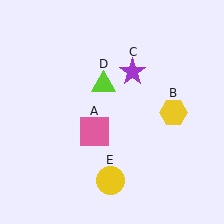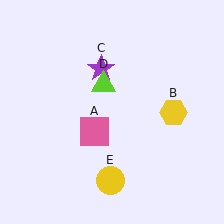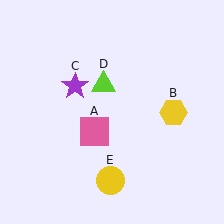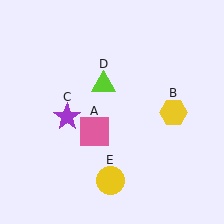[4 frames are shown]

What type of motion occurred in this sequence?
The purple star (object C) rotated counterclockwise around the center of the scene.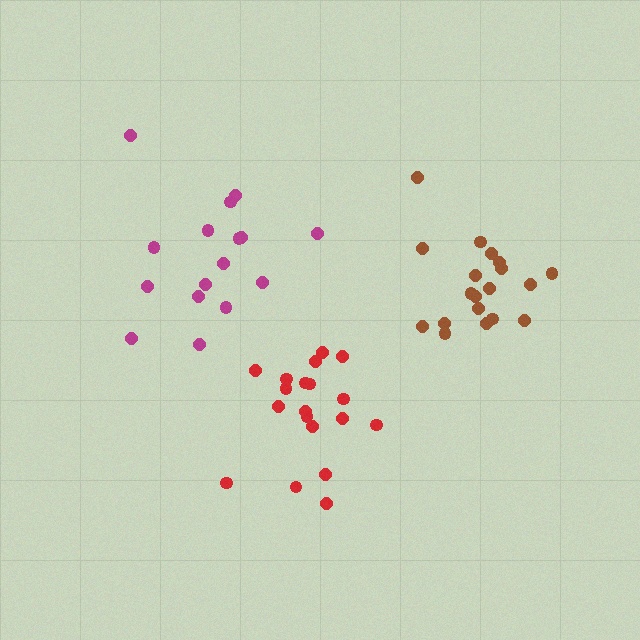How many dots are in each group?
Group 1: 16 dots, Group 2: 19 dots, Group 3: 19 dots (54 total).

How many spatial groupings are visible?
There are 3 spatial groupings.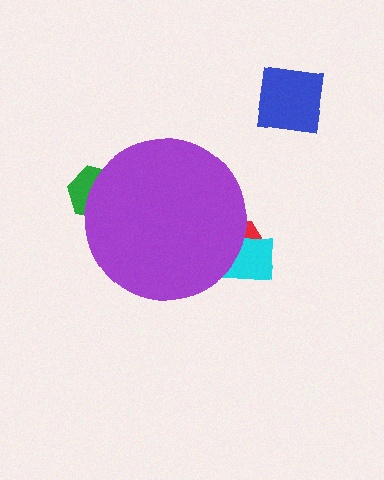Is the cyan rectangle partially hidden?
Yes, the cyan rectangle is partially hidden behind the purple circle.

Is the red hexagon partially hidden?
Yes, the red hexagon is partially hidden behind the purple circle.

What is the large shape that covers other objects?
A purple circle.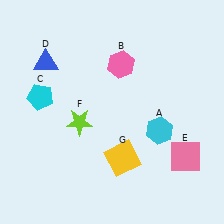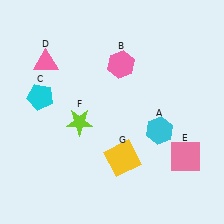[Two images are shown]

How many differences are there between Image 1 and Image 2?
There is 1 difference between the two images.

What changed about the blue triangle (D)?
In Image 1, D is blue. In Image 2, it changed to pink.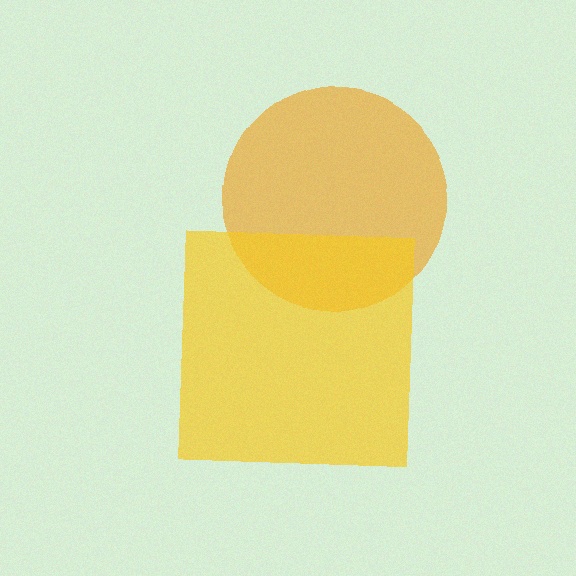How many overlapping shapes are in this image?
There are 2 overlapping shapes in the image.